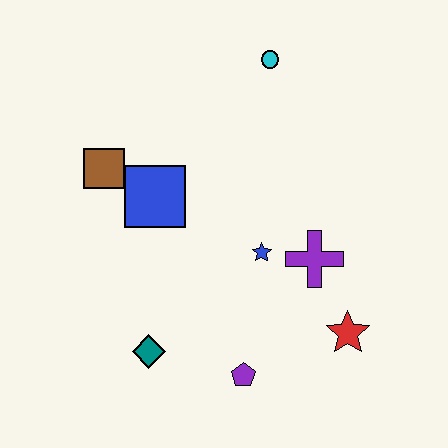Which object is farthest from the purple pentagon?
The cyan circle is farthest from the purple pentagon.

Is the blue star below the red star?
No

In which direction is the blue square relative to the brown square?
The blue square is to the right of the brown square.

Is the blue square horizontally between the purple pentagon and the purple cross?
No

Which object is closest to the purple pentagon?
The teal diamond is closest to the purple pentagon.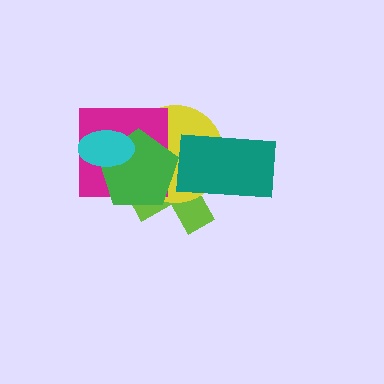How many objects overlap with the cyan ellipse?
2 objects overlap with the cyan ellipse.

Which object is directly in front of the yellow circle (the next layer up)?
The magenta square is directly in front of the yellow circle.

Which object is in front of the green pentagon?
The cyan ellipse is in front of the green pentagon.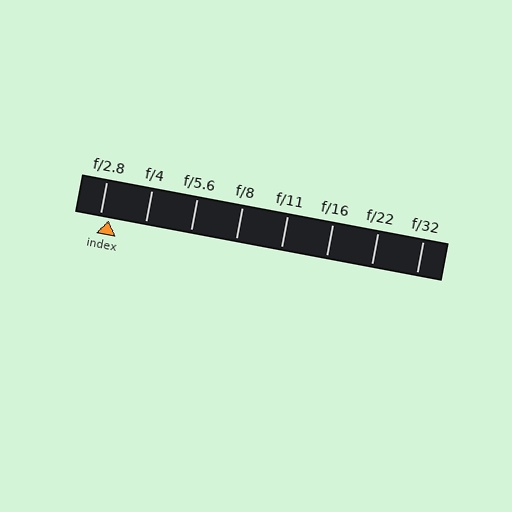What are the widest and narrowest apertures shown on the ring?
The widest aperture shown is f/2.8 and the narrowest is f/32.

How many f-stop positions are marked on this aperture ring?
There are 8 f-stop positions marked.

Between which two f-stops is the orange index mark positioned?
The index mark is between f/2.8 and f/4.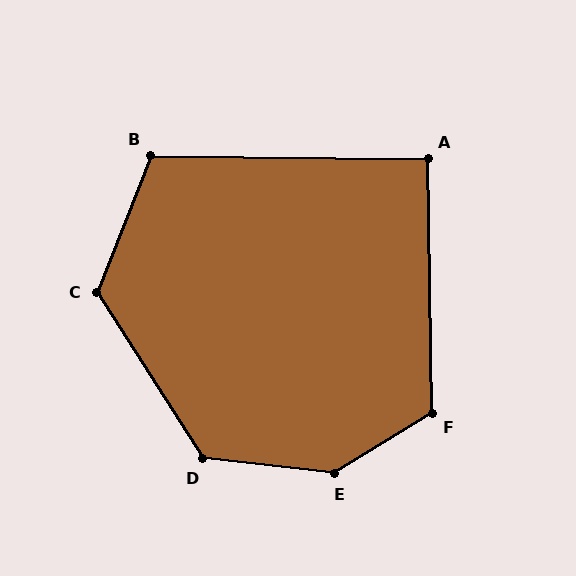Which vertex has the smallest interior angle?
A, at approximately 91 degrees.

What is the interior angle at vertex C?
Approximately 126 degrees (obtuse).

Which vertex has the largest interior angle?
E, at approximately 142 degrees.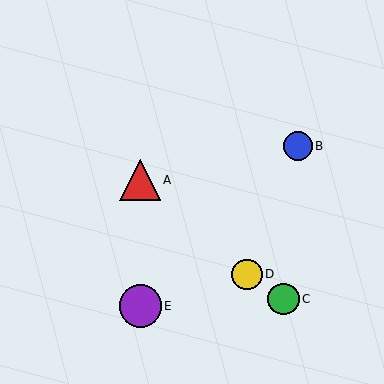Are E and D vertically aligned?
No, E is at x≈140 and D is at x≈247.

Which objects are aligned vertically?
Objects A, E are aligned vertically.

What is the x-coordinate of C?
Object C is at x≈283.